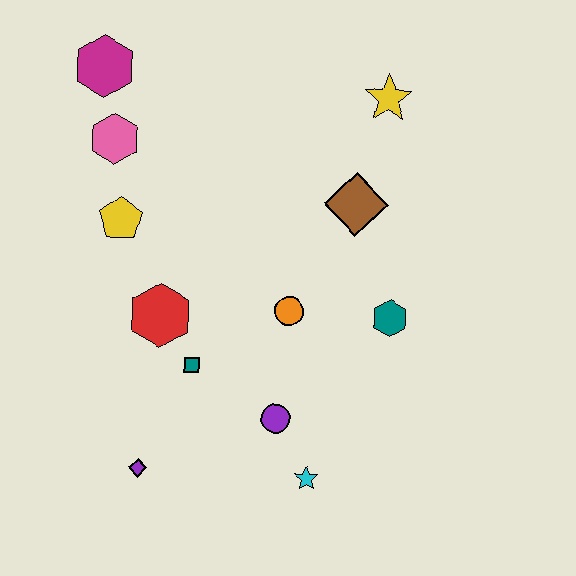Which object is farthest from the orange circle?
The magenta hexagon is farthest from the orange circle.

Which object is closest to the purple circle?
The cyan star is closest to the purple circle.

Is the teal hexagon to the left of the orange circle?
No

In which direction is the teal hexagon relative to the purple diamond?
The teal hexagon is to the right of the purple diamond.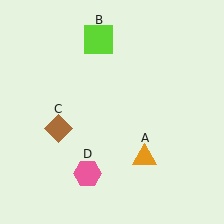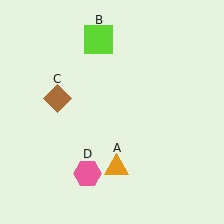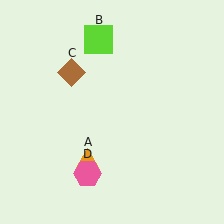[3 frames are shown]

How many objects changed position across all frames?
2 objects changed position: orange triangle (object A), brown diamond (object C).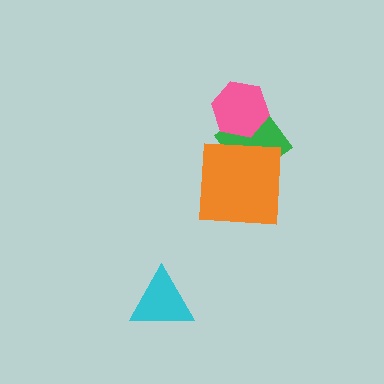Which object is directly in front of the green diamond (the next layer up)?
The orange square is directly in front of the green diamond.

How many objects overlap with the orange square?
1 object overlaps with the orange square.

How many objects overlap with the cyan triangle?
0 objects overlap with the cyan triangle.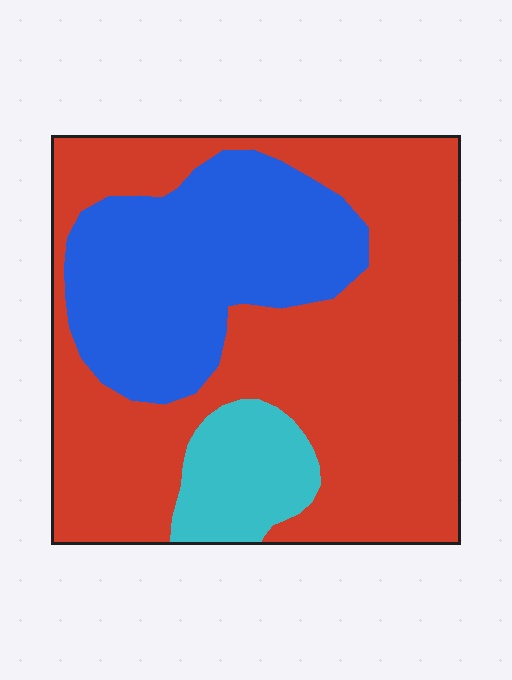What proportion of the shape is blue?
Blue covers 29% of the shape.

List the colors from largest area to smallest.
From largest to smallest: red, blue, cyan.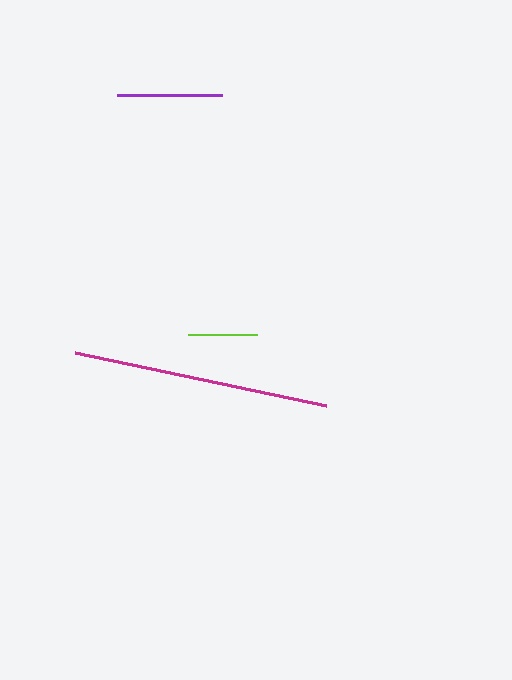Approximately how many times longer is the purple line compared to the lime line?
The purple line is approximately 1.5 times the length of the lime line.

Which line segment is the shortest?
The lime line is the shortest at approximately 69 pixels.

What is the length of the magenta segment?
The magenta segment is approximately 256 pixels long.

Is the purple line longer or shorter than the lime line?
The purple line is longer than the lime line.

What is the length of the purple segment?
The purple segment is approximately 105 pixels long.